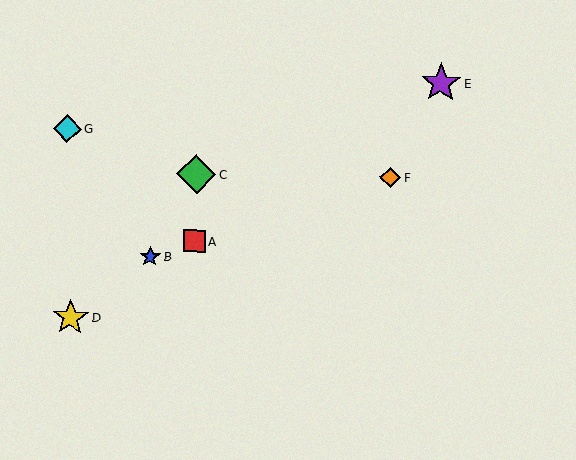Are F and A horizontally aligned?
No, F is at y≈177 and A is at y≈241.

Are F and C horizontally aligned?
Yes, both are at y≈177.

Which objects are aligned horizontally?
Objects C, F are aligned horizontally.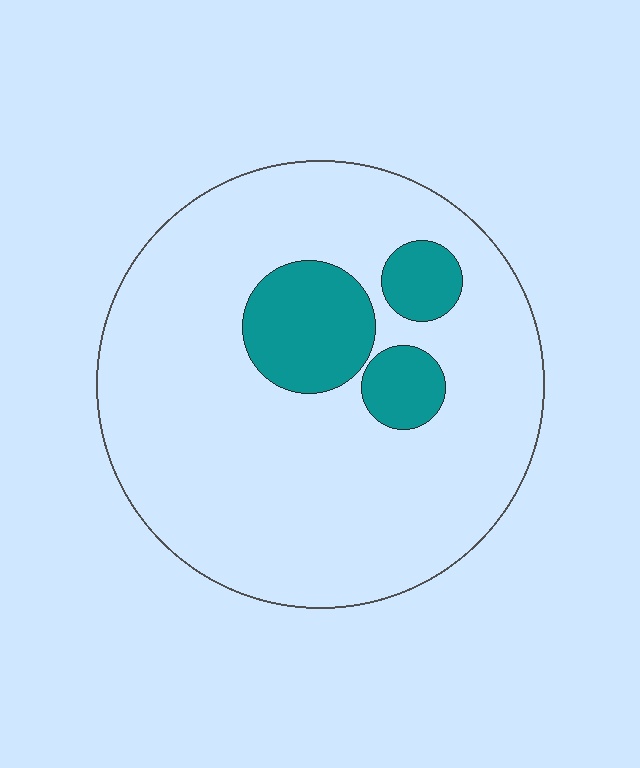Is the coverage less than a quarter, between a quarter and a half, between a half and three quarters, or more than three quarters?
Less than a quarter.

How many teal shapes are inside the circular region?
3.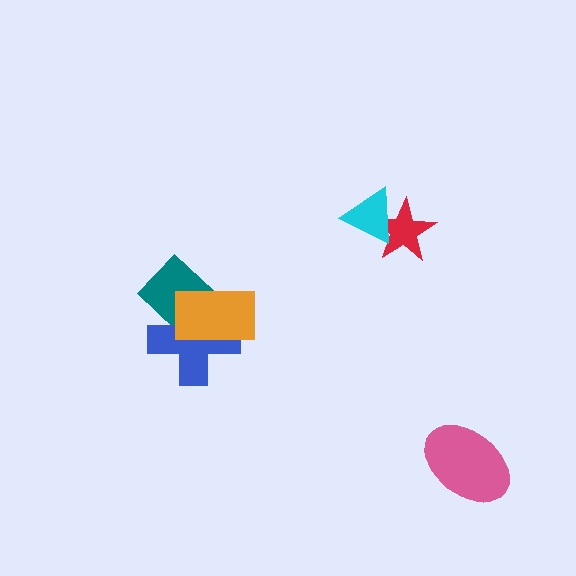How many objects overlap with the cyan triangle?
1 object overlaps with the cyan triangle.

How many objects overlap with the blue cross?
2 objects overlap with the blue cross.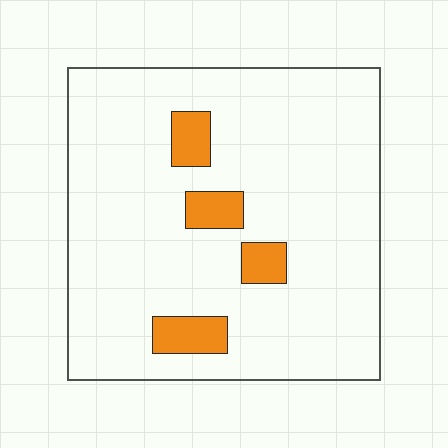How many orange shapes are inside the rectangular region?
4.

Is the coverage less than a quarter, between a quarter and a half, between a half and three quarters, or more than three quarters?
Less than a quarter.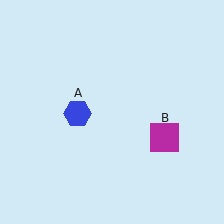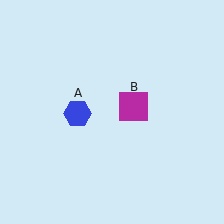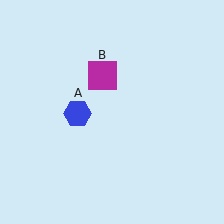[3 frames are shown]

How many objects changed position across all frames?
1 object changed position: magenta square (object B).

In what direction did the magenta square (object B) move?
The magenta square (object B) moved up and to the left.